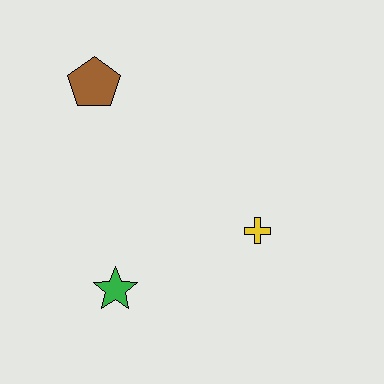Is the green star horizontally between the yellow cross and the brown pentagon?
Yes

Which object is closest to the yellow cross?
The green star is closest to the yellow cross.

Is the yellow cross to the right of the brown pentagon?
Yes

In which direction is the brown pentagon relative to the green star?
The brown pentagon is above the green star.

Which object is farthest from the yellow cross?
The brown pentagon is farthest from the yellow cross.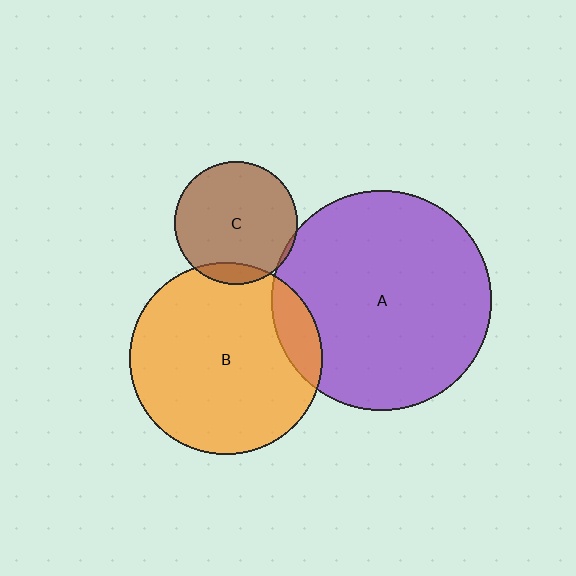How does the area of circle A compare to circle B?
Approximately 1.3 times.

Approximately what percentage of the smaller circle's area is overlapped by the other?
Approximately 10%.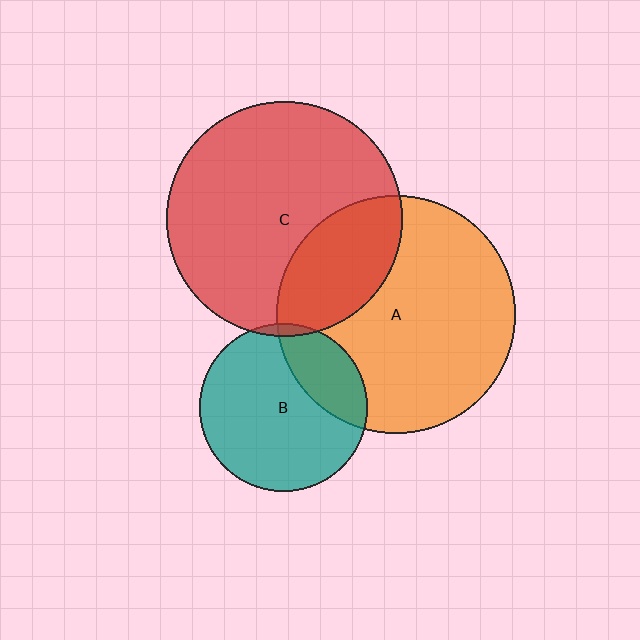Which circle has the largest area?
Circle A (orange).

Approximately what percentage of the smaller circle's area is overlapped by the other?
Approximately 5%.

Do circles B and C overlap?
Yes.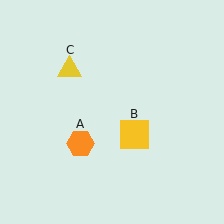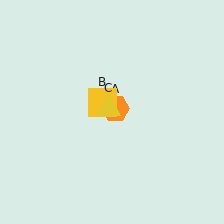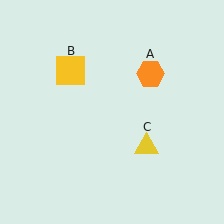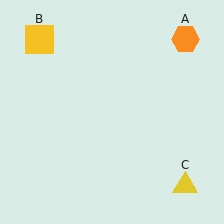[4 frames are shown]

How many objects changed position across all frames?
3 objects changed position: orange hexagon (object A), yellow square (object B), yellow triangle (object C).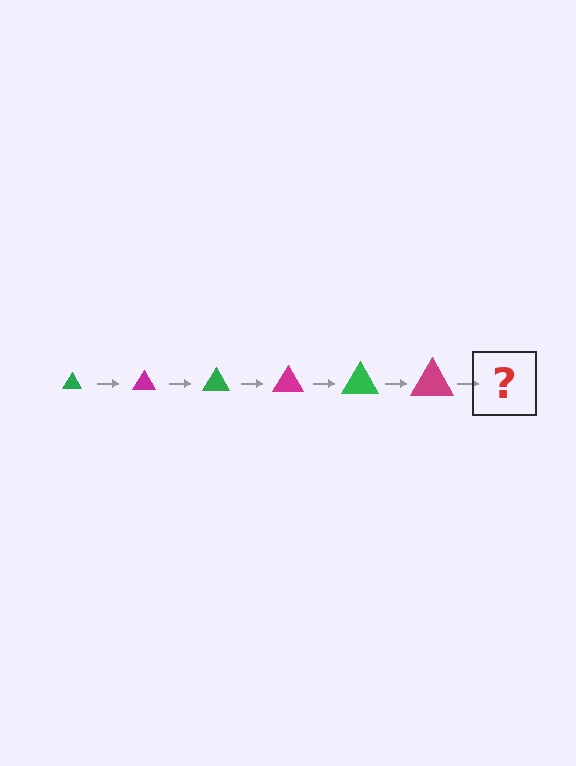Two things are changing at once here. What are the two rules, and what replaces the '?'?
The two rules are that the triangle grows larger each step and the color cycles through green and magenta. The '?' should be a green triangle, larger than the previous one.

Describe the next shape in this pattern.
It should be a green triangle, larger than the previous one.